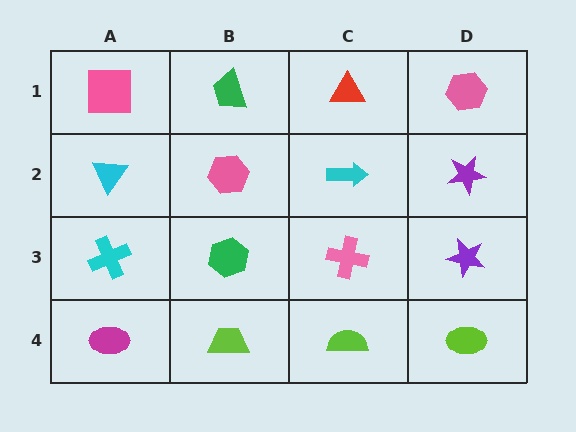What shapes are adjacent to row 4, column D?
A purple star (row 3, column D), a lime semicircle (row 4, column C).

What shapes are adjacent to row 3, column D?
A purple star (row 2, column D), a lime ellipse (row 4, column D), a pink cross (row 3, column C).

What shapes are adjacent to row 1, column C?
A cyan arrow (row 2, column C), a green trapezoid (row 1, column B), a pink hexagon (row 1, column D).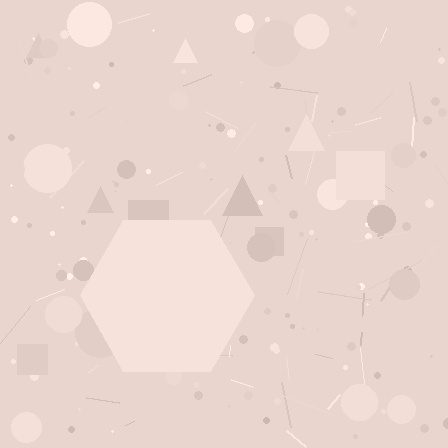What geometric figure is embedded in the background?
A hexagon is embedded in the background.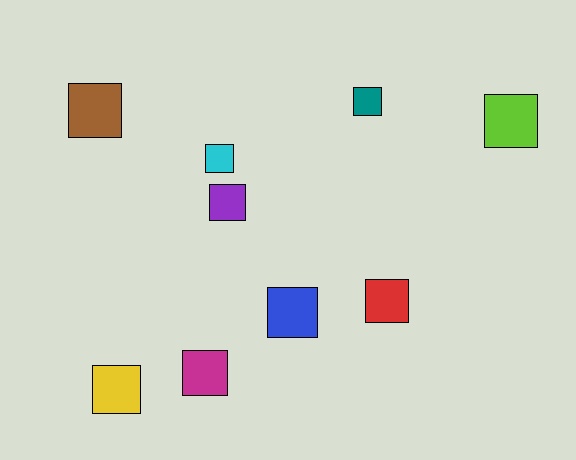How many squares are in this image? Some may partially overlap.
There are 9 squares.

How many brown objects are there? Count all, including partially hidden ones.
There is 1 brown object.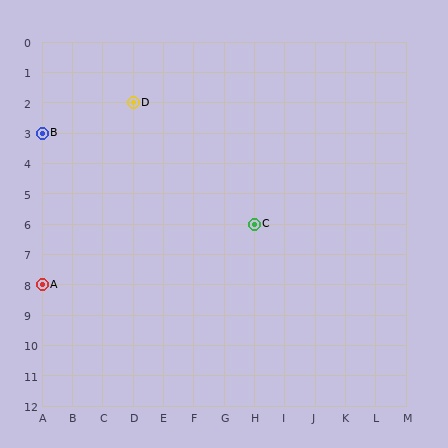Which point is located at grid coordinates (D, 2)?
Point D is at (D, 2).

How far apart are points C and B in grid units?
Points C and B are 7 columns and 3 rows apart (about 7.6 grid units diagonally).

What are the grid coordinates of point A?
Point A is at grid coordinates (A, 8).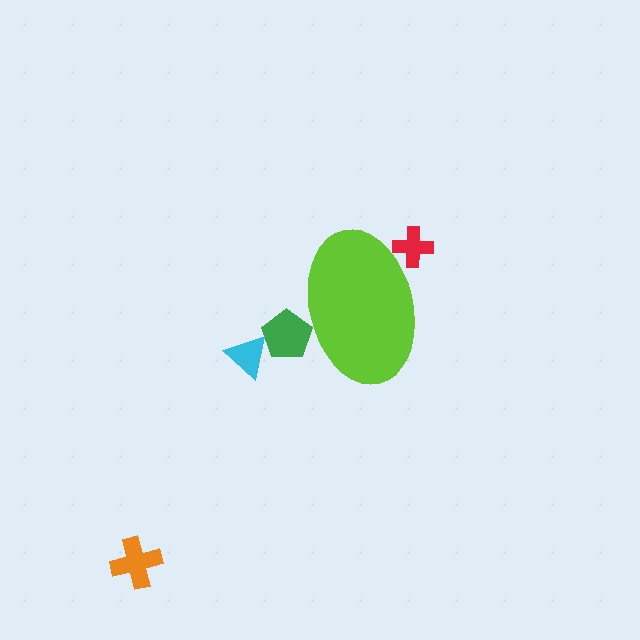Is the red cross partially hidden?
Yes, the red cross is partially hidden behind the lime ellipse.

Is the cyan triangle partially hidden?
No, the cyan triangle is fully visible.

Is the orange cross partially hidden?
No, the orange cross is fully visible.